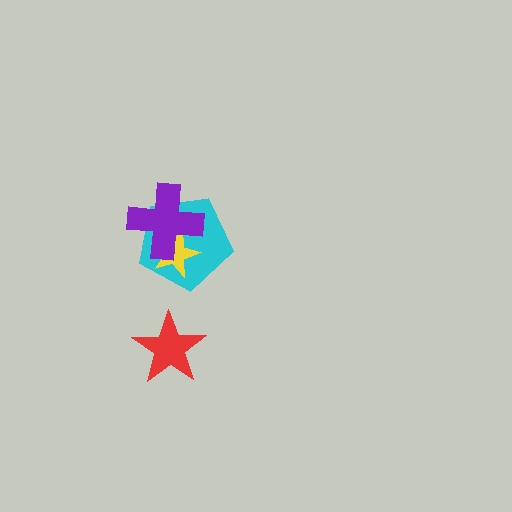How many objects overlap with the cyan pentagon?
2 objects overlap with the cyan pentagon.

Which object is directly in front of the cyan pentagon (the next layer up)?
The yellow star is directly in front of the cyan pentagon.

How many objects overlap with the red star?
0 objects overlap with the red star.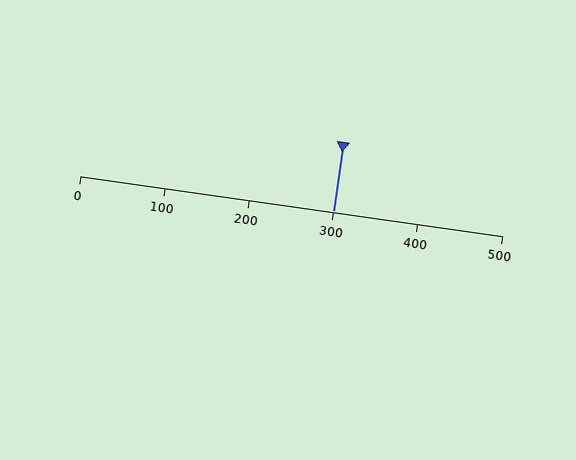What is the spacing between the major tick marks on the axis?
The major ticks are spaced 100 apart.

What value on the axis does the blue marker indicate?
The marker indicates approximately 300.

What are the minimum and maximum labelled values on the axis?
The axis runs from 0 to 500.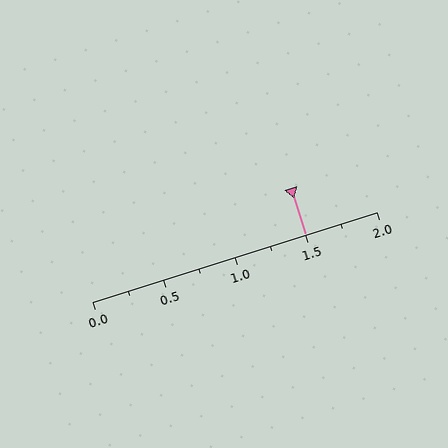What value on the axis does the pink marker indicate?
The marker indicates approximately 1.5.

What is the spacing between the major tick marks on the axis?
The major ticks are spaced 0.5 apart.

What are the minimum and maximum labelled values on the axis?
The axis runs from 0.0 to 2.0.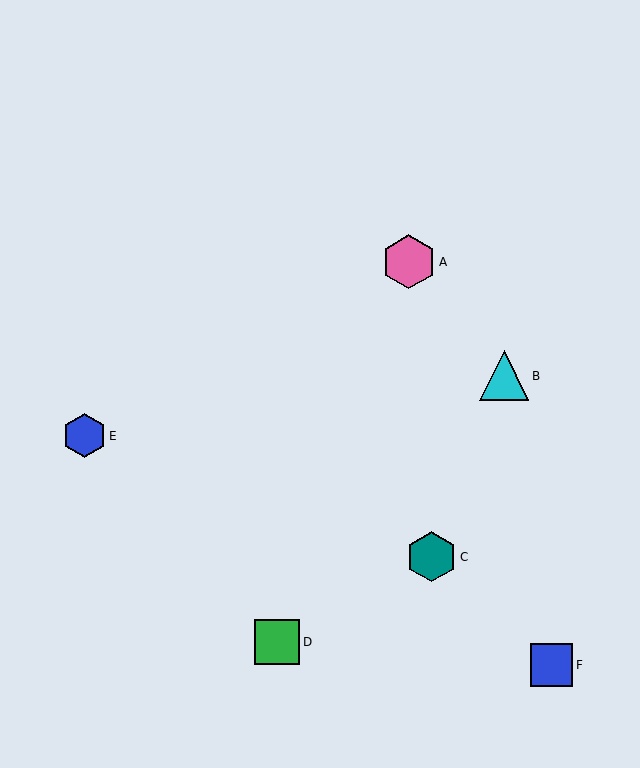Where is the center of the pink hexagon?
The center of the pink hexagon is at (409, 262).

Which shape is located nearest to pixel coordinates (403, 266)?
The pink hexagon (labeled A) at (409, 262) is nearest to that location.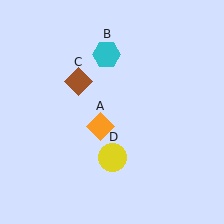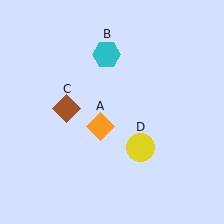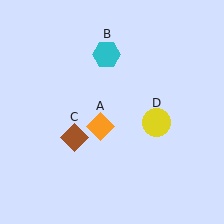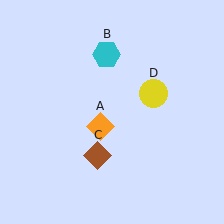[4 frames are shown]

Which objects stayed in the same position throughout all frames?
Orange diamond (object A) and cyan hexagon (object B) remained stationary.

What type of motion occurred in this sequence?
The brown diamond (object C), yellow circle (object D) rotated counterclockwise around the center of the scene.